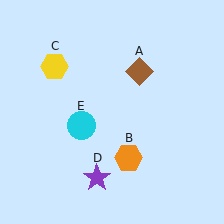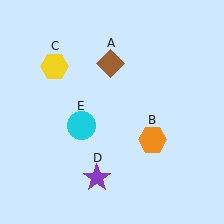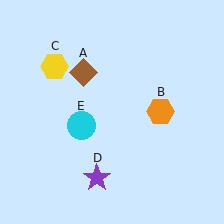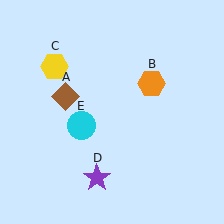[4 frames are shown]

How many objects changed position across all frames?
2 objects changed position: brown diamond (object A), orange hexagon (object B).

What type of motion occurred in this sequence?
The brown diamond (object A), orange hexagon (object B) rotated counterclockwise around the center of the scene.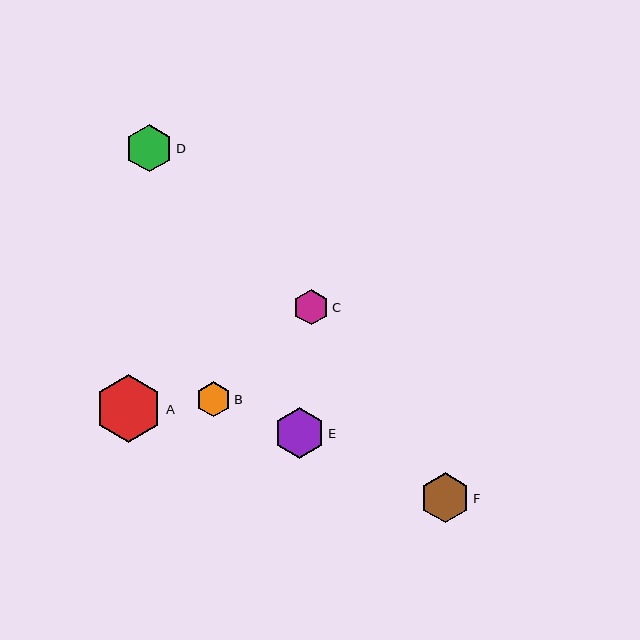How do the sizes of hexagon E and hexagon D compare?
Hexagon E and hexagon D are approximately the same size.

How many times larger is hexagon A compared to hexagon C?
Hexagon A is approximately 1.9 times the size of hexagon C.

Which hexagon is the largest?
Hexagon A is the largest with a size of approximately 68 pixels.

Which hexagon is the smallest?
Hexagon B is the smallest with a size of approximately 35 pixels.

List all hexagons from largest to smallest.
From largest to smallest: A, E, F, D, C, B.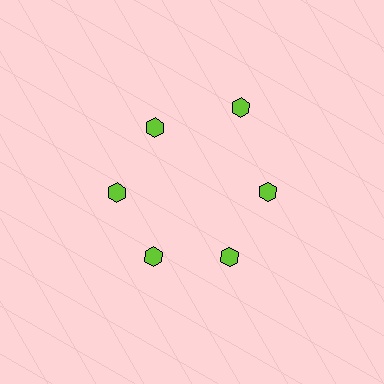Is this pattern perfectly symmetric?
No. The 6 lime hexagons are arranged in a ring, but one element near the 1 o'clock position is pushed outward from the center, breaking the 6-fold rotational symmetry.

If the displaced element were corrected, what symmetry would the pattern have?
It would have 6-fold rotational symmetry — the pattern would map onto itself every 60 degrees.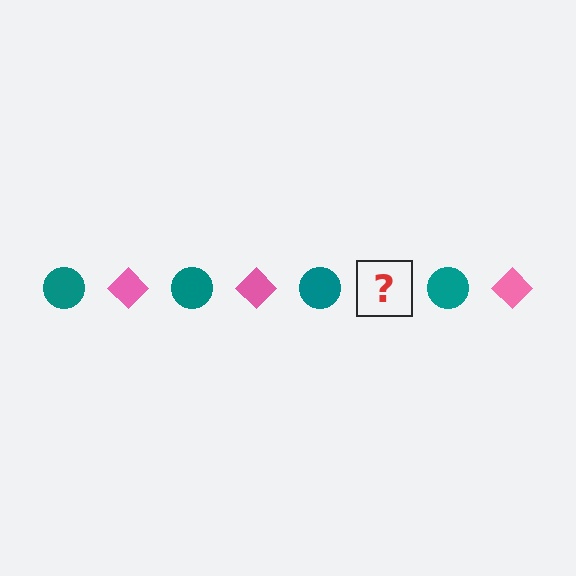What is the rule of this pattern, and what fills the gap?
The rule is that the pattern alternates between teal circle and pink diamond. The gap should be filled with a pink diamond.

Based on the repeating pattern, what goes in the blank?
The blank should be a pink diamond.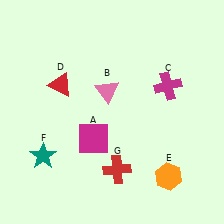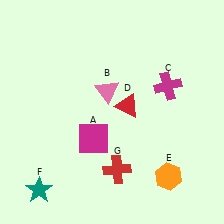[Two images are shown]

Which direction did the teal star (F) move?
The teal star (F) moved down.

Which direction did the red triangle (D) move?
The red triangle (D) moved right.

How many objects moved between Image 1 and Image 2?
2 objects moved between the two images.